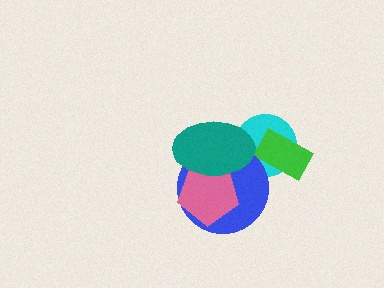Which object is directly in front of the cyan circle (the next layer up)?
The green rectangle is directly in front of the cyan circle.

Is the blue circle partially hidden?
Yes, it is partially covered by another shape.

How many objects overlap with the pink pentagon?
2 objects overlap with the pink pentagon.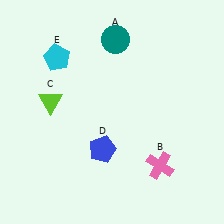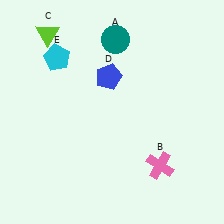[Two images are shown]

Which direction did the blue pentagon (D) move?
The blue pentagon (D) moved up.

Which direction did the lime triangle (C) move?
The lime triangle (C) moved up.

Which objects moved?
The objects that moved are: the lime triangle (C), the blue pentagon (D).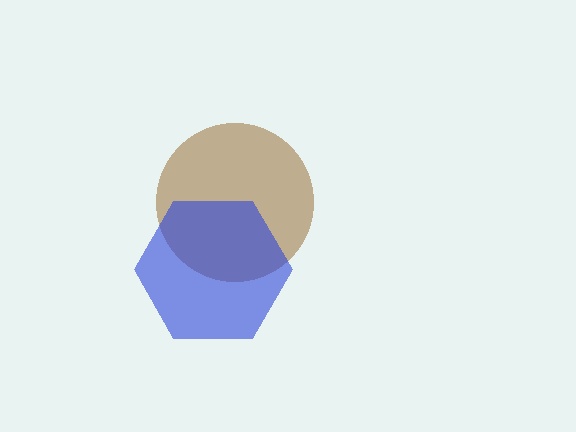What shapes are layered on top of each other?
The layered shapes are: a brown circle, a blue hexagon.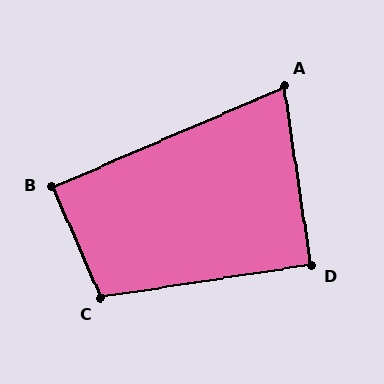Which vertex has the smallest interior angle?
A, at approximately 75 degrees.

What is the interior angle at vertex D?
Approximately 90 degrees (approximately right).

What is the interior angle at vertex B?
Approximately 90 degrees (approximately right).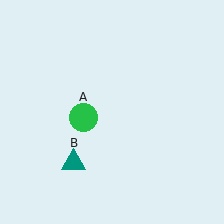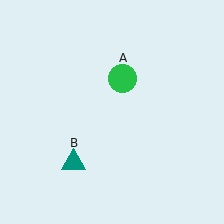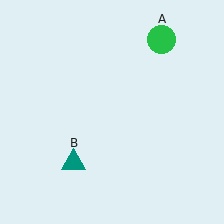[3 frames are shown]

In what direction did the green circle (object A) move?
The green circle (object A) moved up and to the right.